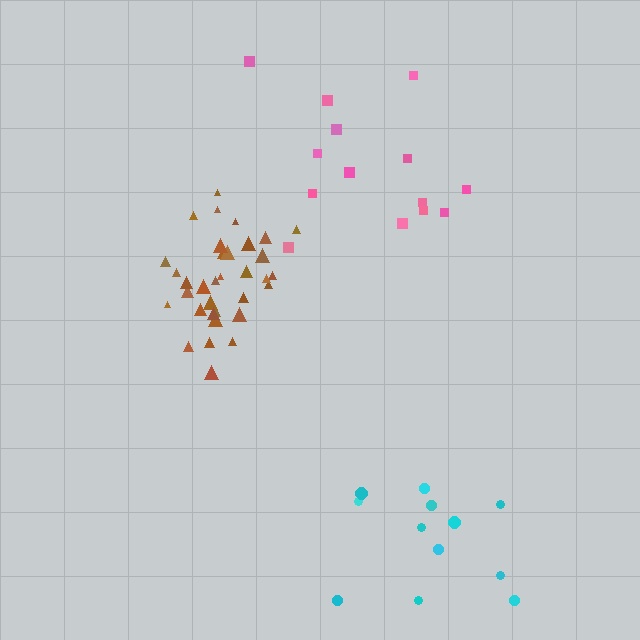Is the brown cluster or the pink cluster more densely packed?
Brown.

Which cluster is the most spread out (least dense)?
Pink.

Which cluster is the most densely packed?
Brown.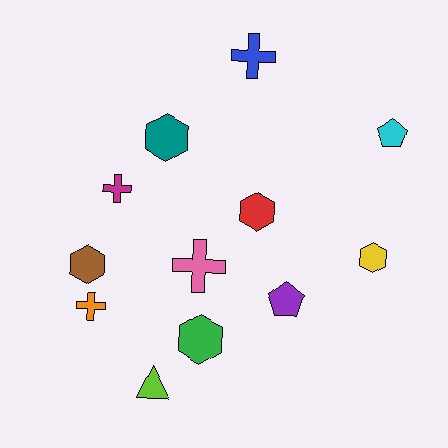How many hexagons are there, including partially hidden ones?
There are 5 hexagons.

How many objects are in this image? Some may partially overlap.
There are 12 objects.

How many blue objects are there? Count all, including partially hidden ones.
There is 1 blue object.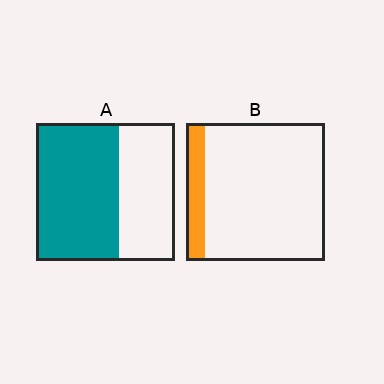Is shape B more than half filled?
No.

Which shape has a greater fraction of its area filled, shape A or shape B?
Shape A.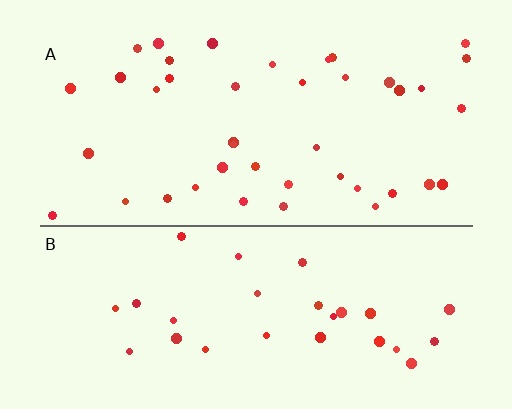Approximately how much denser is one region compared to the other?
Approximately 1.4× — region A over region B.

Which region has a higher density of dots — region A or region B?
A (the top).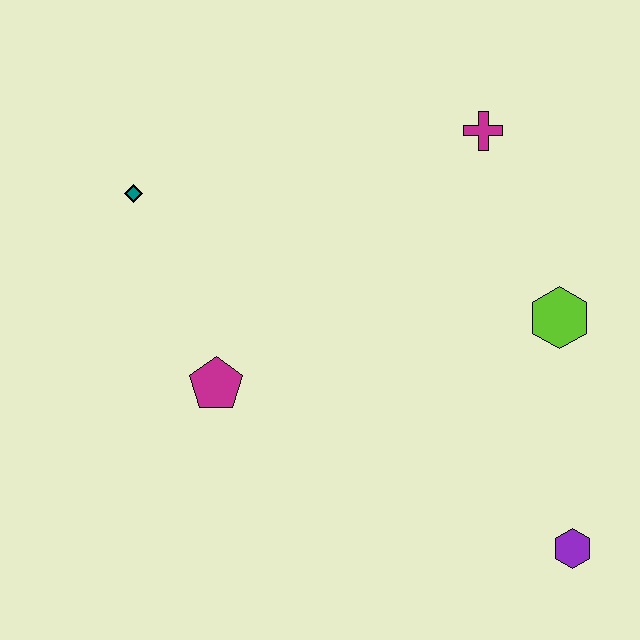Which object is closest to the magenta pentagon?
The teal diamond is closest to the magenta pentagon.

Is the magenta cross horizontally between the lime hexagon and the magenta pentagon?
Yes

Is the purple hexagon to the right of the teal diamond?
Yes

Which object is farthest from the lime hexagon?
The teal diamond is farthest from the lime hexagon.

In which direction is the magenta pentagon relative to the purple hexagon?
The magenta pentagon is to the left of the purple hexagon.